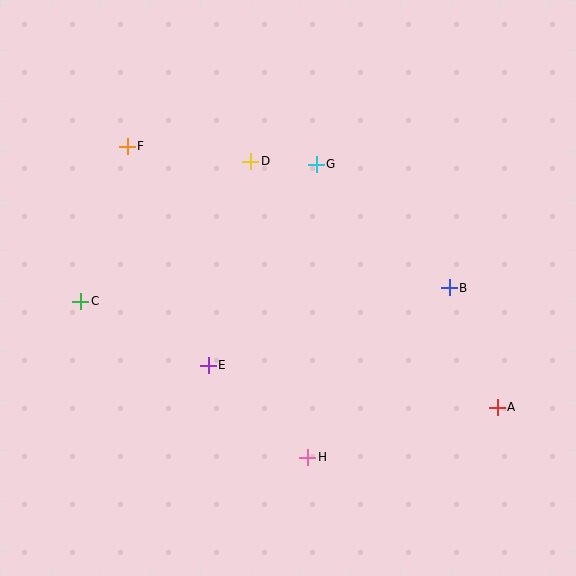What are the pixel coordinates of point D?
Point D is at (250, 161).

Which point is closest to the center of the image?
Point E at (208, 365) is closest to the center.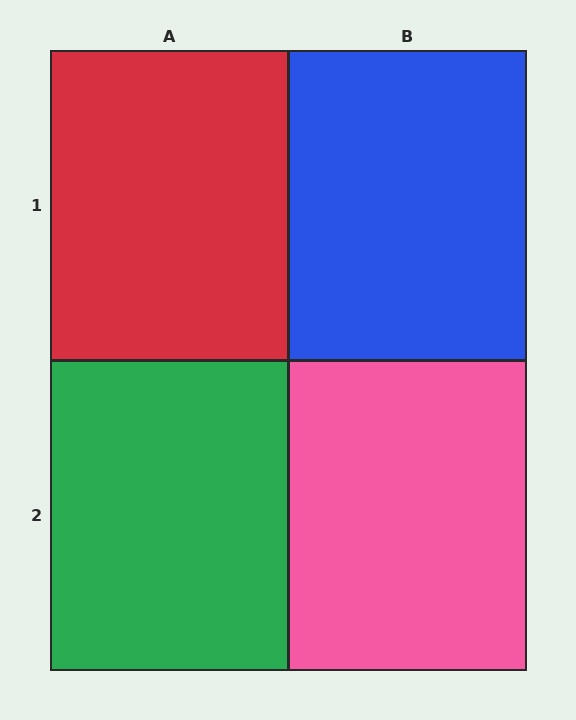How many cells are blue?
1 cell is blue.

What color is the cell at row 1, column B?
Blue.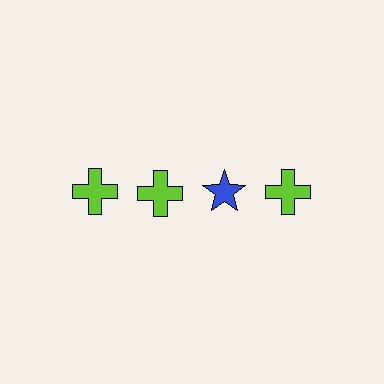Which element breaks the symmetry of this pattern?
The blue star in the top row, center column breaks the symmetry. All other shapes are lime crosses.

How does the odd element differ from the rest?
It differs in both color (blue instead of lime) and shape (star instead of cross).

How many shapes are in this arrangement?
There are 4 shapes arranged in a grid pattern.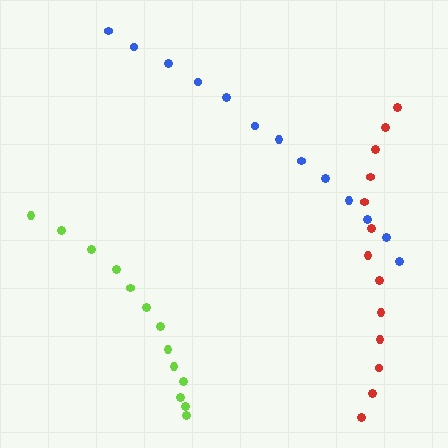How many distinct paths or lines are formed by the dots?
There are 3 distinct paths.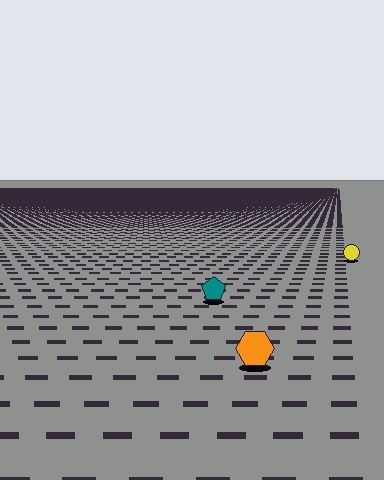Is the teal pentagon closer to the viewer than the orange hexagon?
No. The orange hexagon is closer — you can tell from the texture gradient: the ground texture is coarser near it.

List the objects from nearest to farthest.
From nearest to farthest: the orange hexagon, the teal pentagon, the yellow circle.